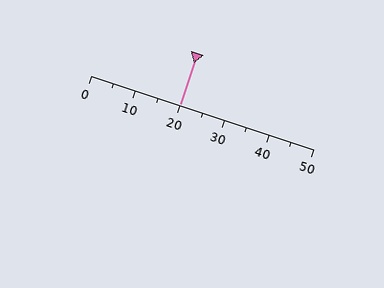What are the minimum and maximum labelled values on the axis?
The axis runs from 0 to 50.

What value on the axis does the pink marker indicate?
The marker indicates approximately 20.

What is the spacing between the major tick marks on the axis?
The major ticks are spaced 10 apart.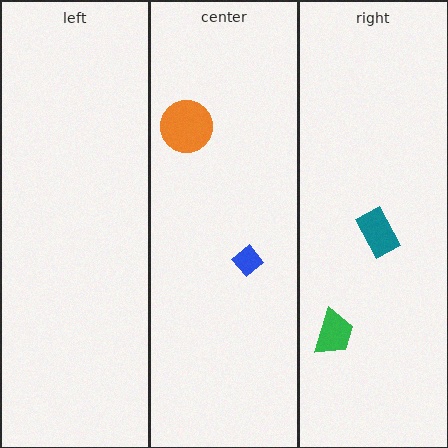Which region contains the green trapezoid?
The right region.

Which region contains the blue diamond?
The center region.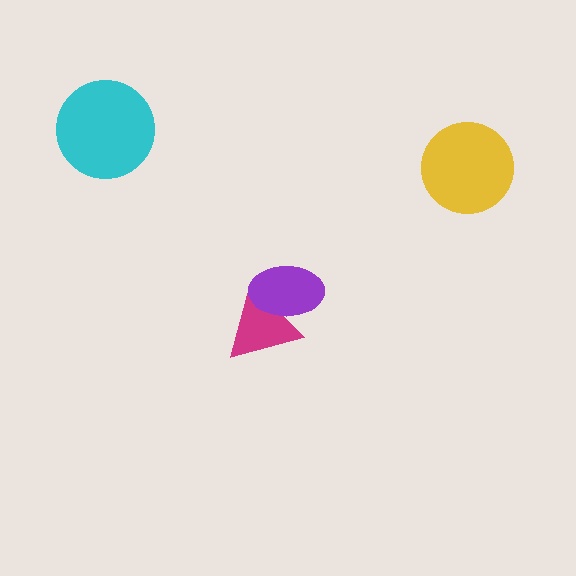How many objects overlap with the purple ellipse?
1 object overlaps with the purple ellipse.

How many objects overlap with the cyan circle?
0 objects overlap with the cyan circle.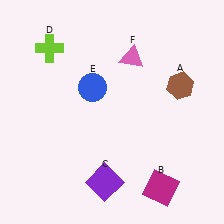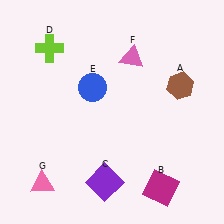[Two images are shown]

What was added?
A pink triangle (G) was added in Image 2.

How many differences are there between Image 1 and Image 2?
There is 1 difference between the two images.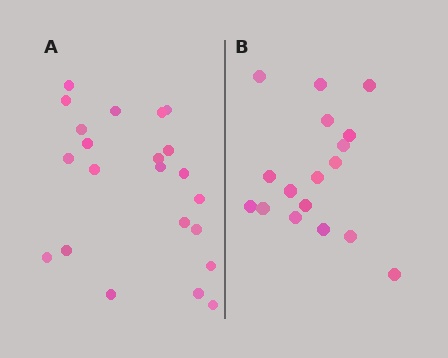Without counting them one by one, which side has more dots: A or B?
Region A (the left region) has more dots.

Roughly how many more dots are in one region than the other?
Region A has about 5 more dots than region B.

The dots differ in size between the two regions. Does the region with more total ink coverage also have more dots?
No. Region B has more total ink coverage because its dots are larger, but region A actually contains more individual dots. Total area can be misleading — the number of items is what matters here.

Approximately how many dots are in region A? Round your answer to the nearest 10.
About 20 dots. (The exact count is 22, which rounds to 20.)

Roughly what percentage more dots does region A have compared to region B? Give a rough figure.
About 30% more.